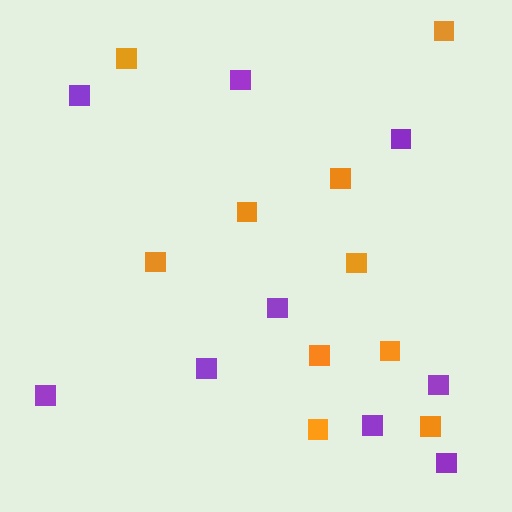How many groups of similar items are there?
There are 2 groups: one group of orange squares (10) and one group of purple squares (9).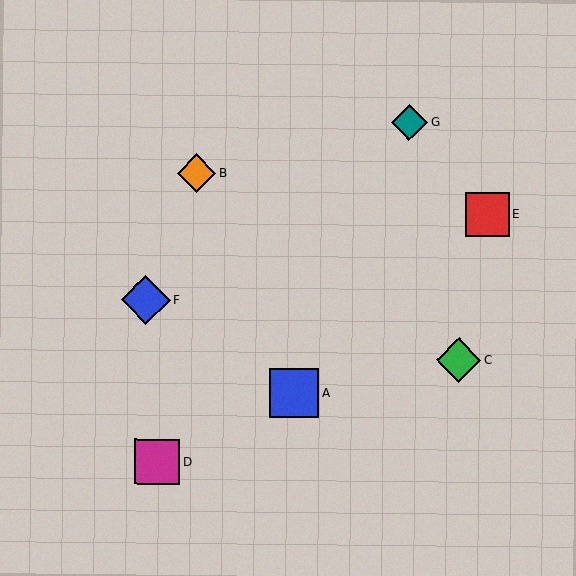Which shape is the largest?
The blue square (labeled A) is the largest.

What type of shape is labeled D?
Shape D is a magenta square.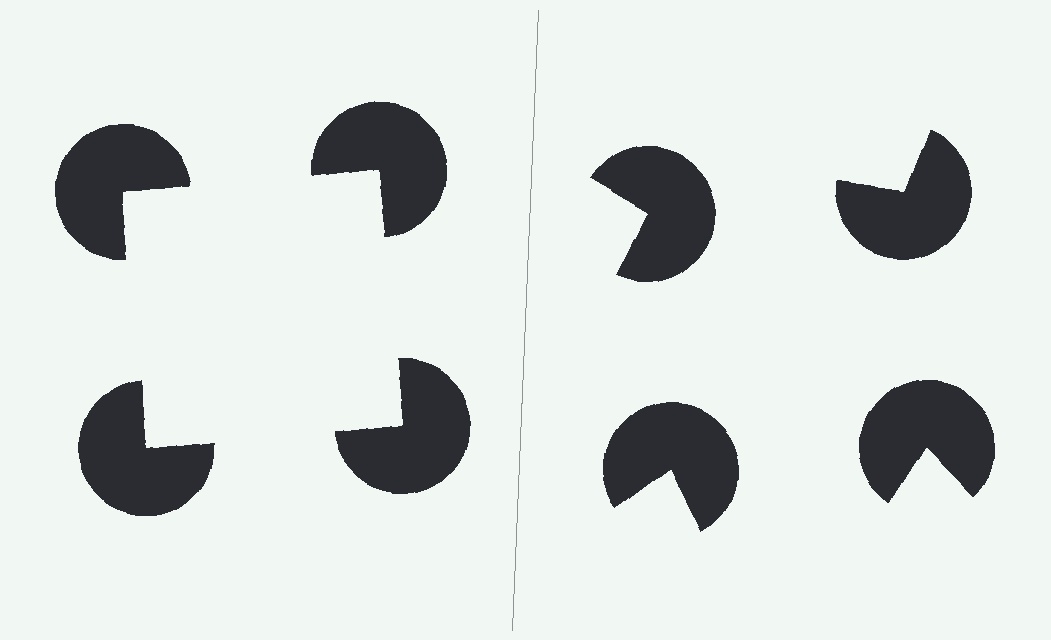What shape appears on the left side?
An illusory square.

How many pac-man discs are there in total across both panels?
8 — 4 on each side.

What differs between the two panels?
The pac-man discs are positioned identically on both sides; only the wedge orientations differ. On the left they align to a square; on the right they are misaligned.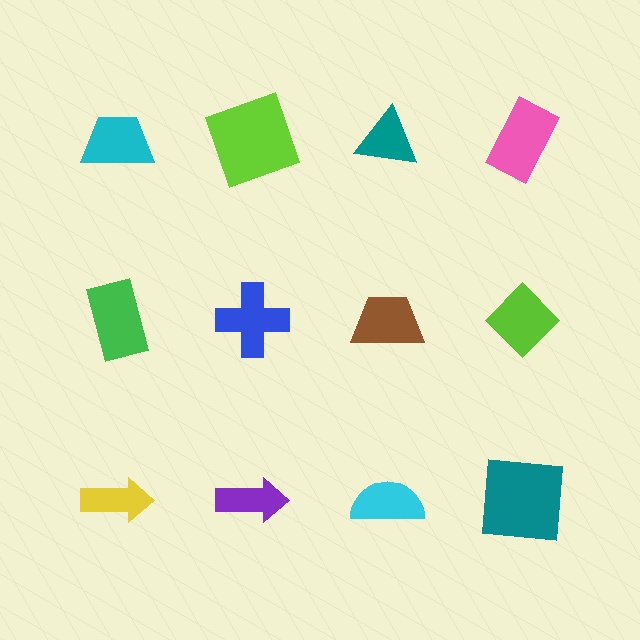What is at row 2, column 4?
A lime diamond.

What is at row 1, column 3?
A teal triangle.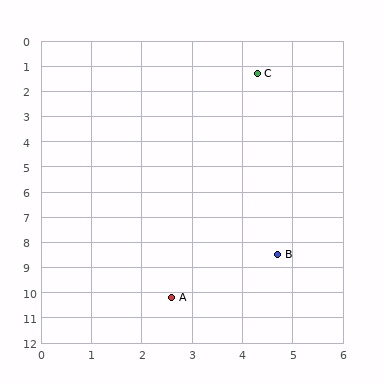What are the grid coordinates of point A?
Point A is at approximately (2.6, 10.2).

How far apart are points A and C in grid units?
Points A and C are about 9.1 grid units apart.